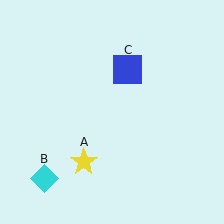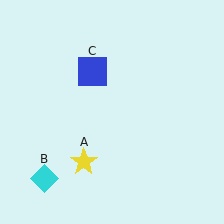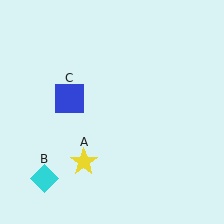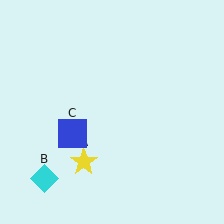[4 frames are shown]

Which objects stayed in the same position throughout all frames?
Yellow star (object A) and cyan diamond (object B) remained stationary.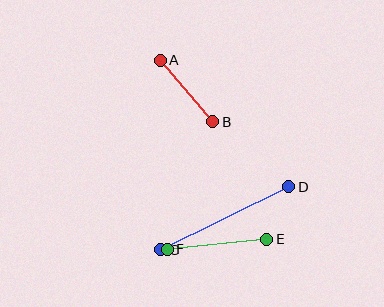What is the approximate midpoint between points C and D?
The midpoint is at approximately (224, 218) pixels.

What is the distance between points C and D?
The distance is approximately 143 pixels.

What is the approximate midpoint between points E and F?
The midpoint is at approximately (217, 244) pixels.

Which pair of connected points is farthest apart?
Points C and D are farthest apart.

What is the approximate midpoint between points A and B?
The midpoint is at approximately (186, 91) pixels.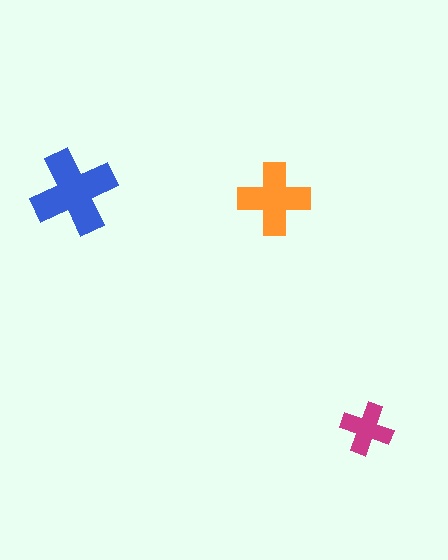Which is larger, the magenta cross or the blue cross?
The blue one.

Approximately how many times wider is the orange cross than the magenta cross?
About 1.5 times wider.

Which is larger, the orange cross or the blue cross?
The blue one.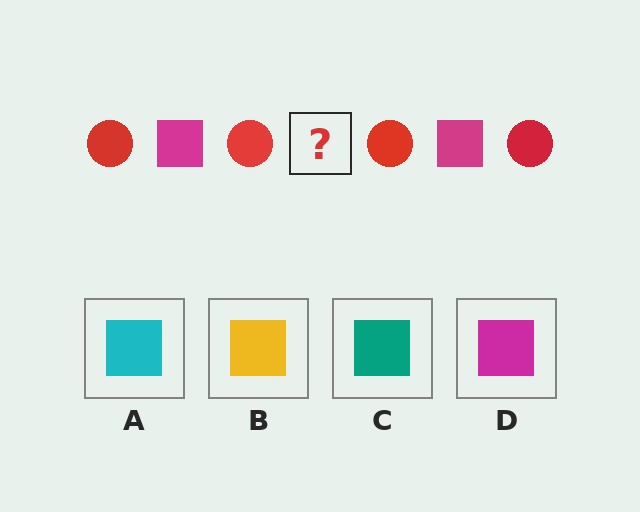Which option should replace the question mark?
Option D.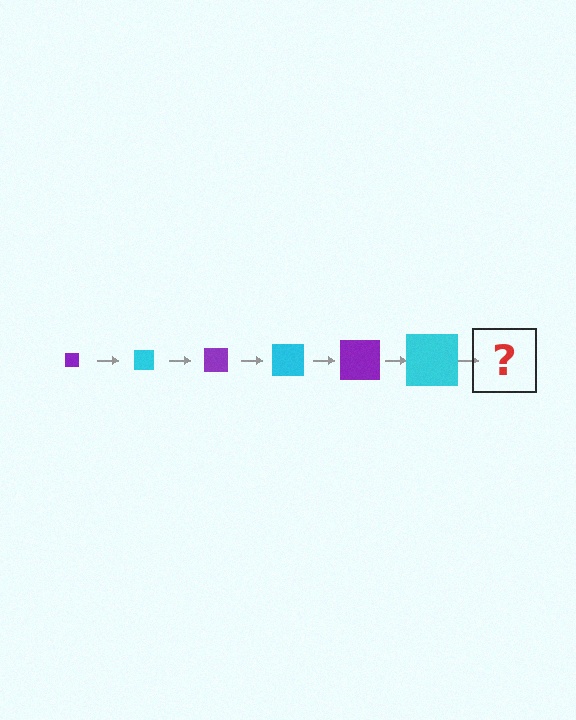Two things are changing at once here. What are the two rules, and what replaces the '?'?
The two rules are that the square grows larger each step and the color cycles through purple and cyan. The '?' should be a purple square, larger than the previous one.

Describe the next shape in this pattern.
It should be a purple square, larger than the previous one.